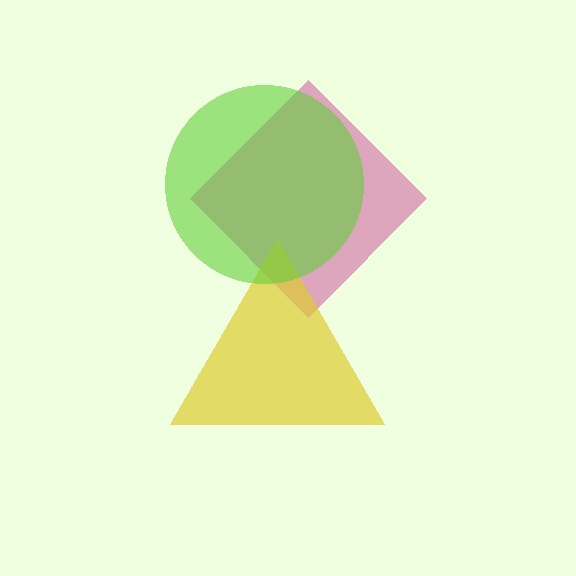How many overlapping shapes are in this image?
There are 3 overlapping shapes in the image.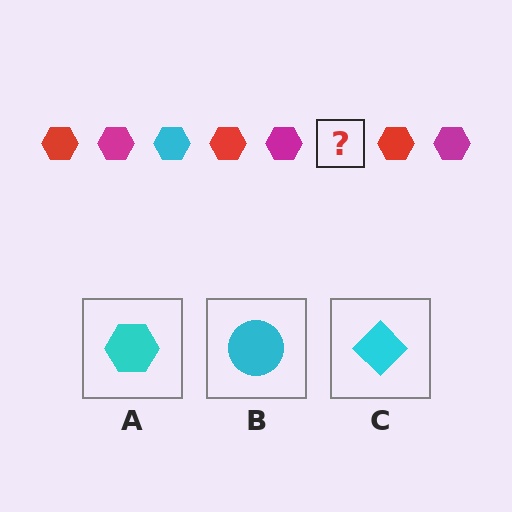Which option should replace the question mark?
Option A.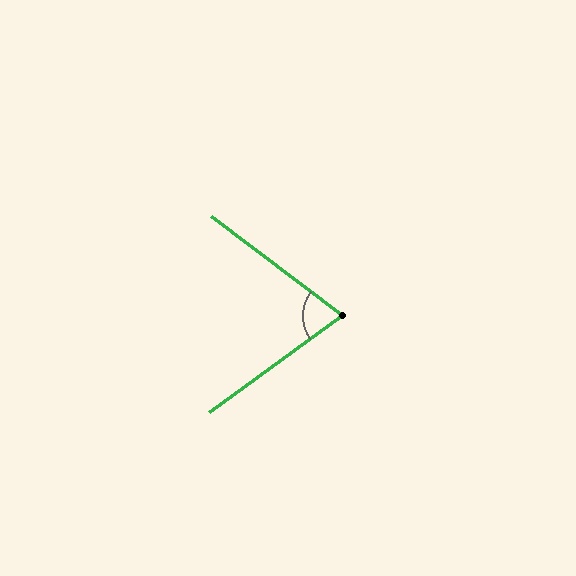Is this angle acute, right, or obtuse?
It is acute.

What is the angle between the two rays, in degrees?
Approximately 73 degrees.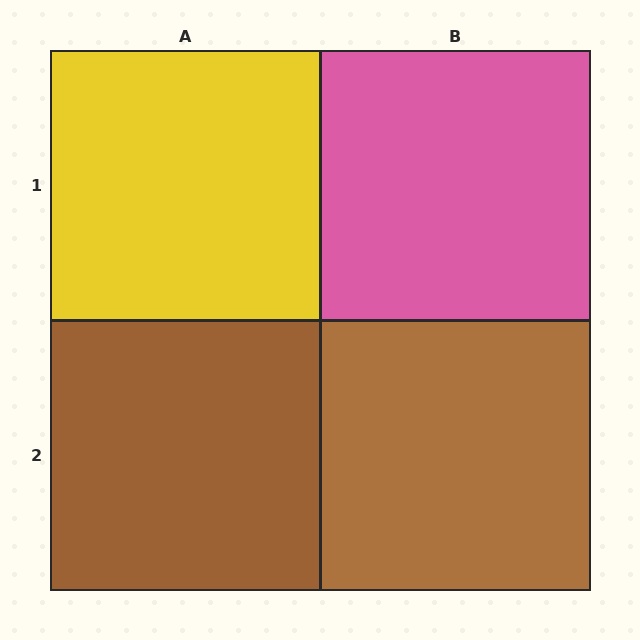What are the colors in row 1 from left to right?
Yellow, pink.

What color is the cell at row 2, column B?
Brown.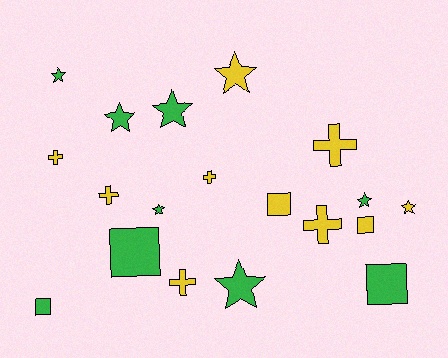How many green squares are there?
There are 3 green squares.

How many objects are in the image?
There are 19 objects.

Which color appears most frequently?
Yellow, with 10 objects.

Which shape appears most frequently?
Star, with 8 objects.